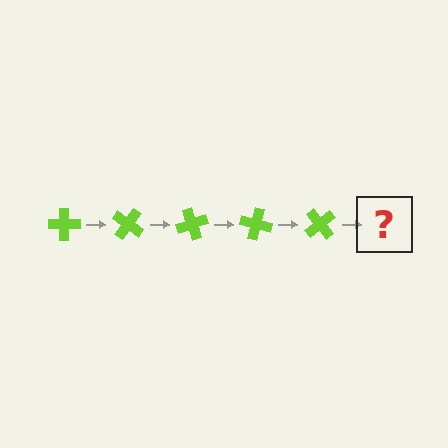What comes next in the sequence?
The next element should be a lime cross rotated 175 degrees.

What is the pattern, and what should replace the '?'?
The pattern is that the cross rotates 35 degrees each step. The '?' should be a lime cross rotated 175 degrees.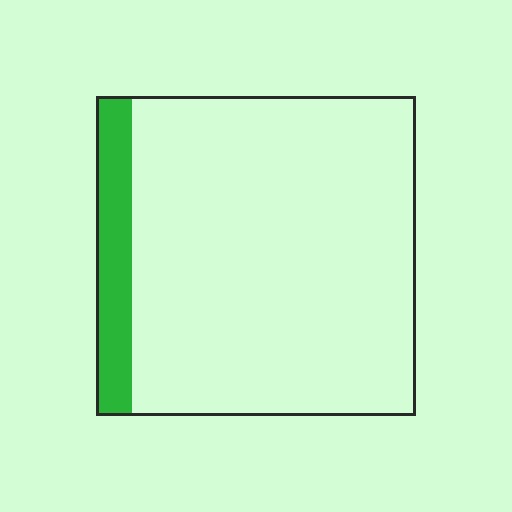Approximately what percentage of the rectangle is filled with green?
Approximately 10%.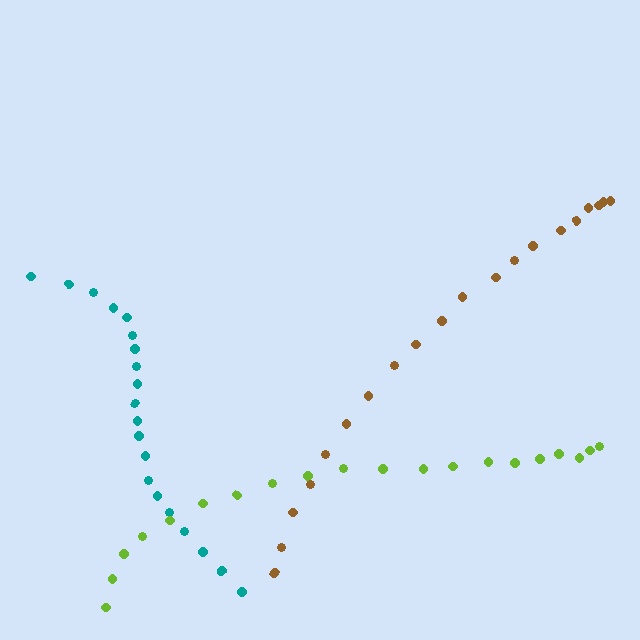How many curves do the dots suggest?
There are 3 distinct paths.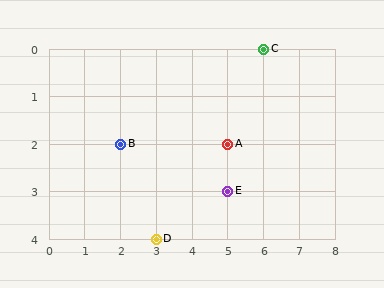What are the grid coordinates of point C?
Point C is at grid coordinates (6, 0).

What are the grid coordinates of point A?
Point A is at grid coordinates (5, 2).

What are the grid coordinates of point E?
Point E is at grid coordinates (5, 3).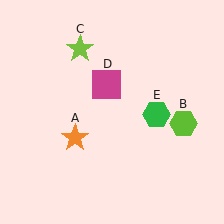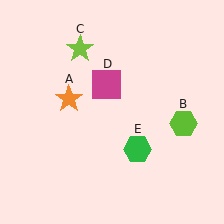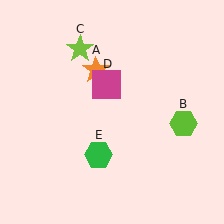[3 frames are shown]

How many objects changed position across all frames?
2 objects changed position: orange star (object A), green hexagon (object E).